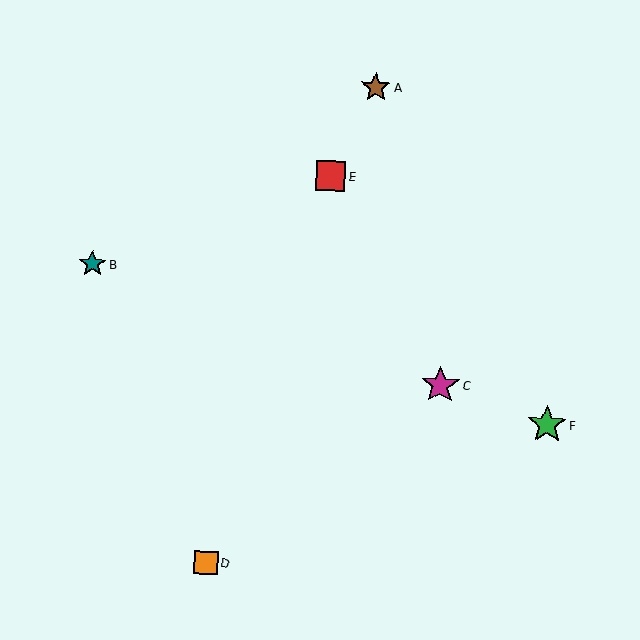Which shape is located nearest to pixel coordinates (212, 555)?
The orange square (labeled D) at (206, 563) is nearest to that location.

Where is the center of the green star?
The center of the green star is at (547, 425).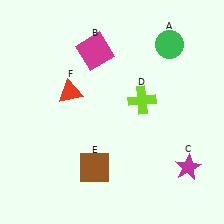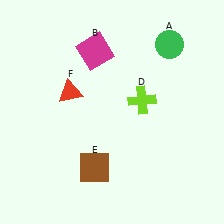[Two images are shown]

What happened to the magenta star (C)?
The magenta star (C) was removed in Image 2. It was in the bottom-right area of Image 1.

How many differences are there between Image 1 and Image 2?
There is 1 difference between the two images.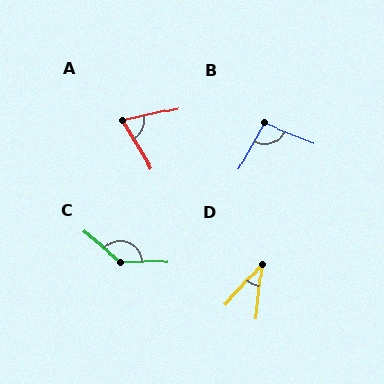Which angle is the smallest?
D, at approximately 36 degrees.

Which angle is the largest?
C, at approximately 138 degrees.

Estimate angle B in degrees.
Approximately 97 degrees.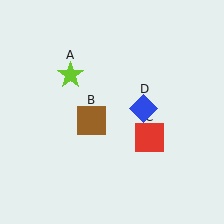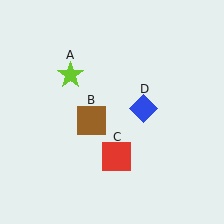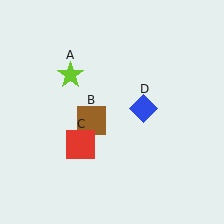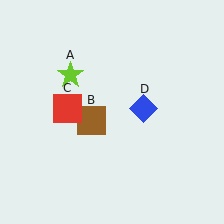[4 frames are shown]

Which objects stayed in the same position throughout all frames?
Lime star (object A) and brown square (object B) and blue diamond (object D) remained stationary.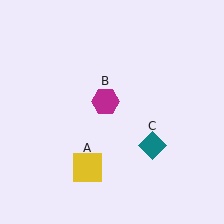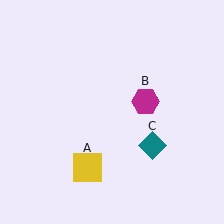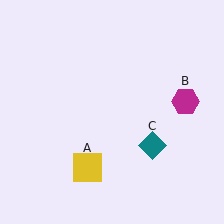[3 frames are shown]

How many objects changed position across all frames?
1 object changed position: magenta hexagon (object B).